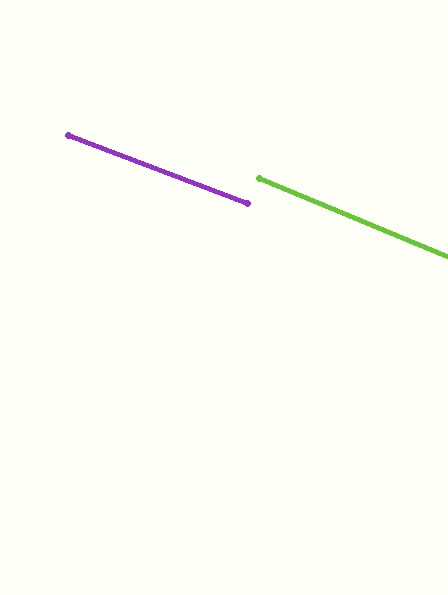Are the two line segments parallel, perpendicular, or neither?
Parallel — their directions differ by only 1.8°.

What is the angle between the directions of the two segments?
Approximately 2 degrees.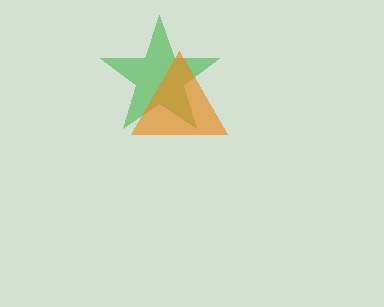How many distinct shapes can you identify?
There are 2 distinct shapes: a green star, an orange triangle.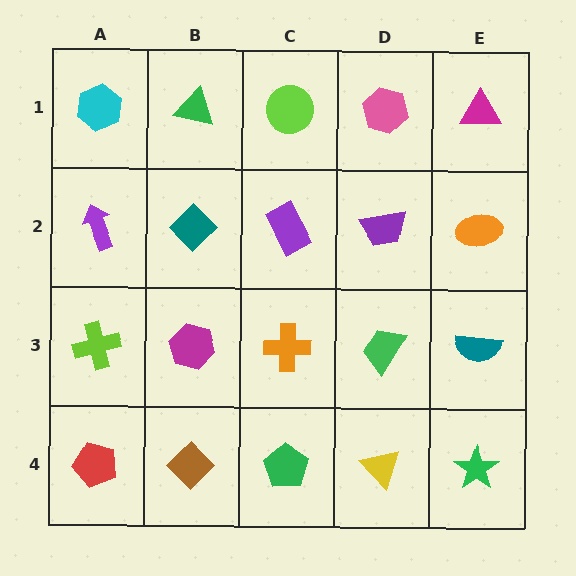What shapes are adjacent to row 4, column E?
A teal semicircle (row 3, column E), a yellow triangle (row 4, column D).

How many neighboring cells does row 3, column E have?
3.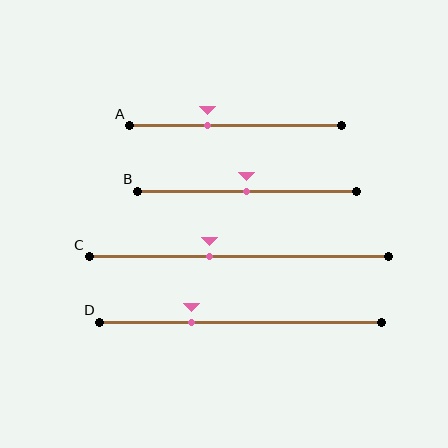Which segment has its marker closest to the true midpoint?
Segment B has its marker closest to the true midpoint.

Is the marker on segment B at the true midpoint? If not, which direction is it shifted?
Yes, the marker on segment B is at the true midpoint.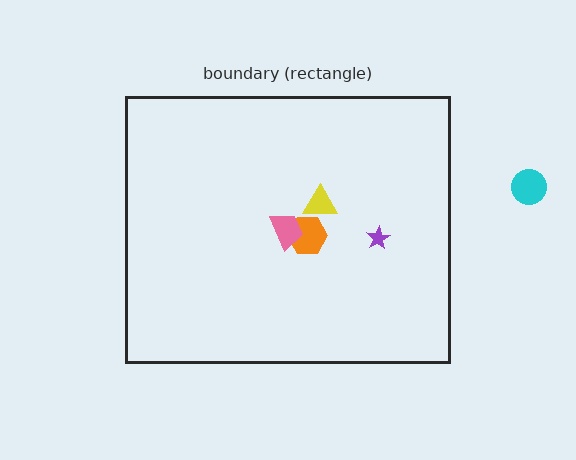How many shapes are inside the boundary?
4 inside, 1 outside.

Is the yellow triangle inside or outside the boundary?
Inside.